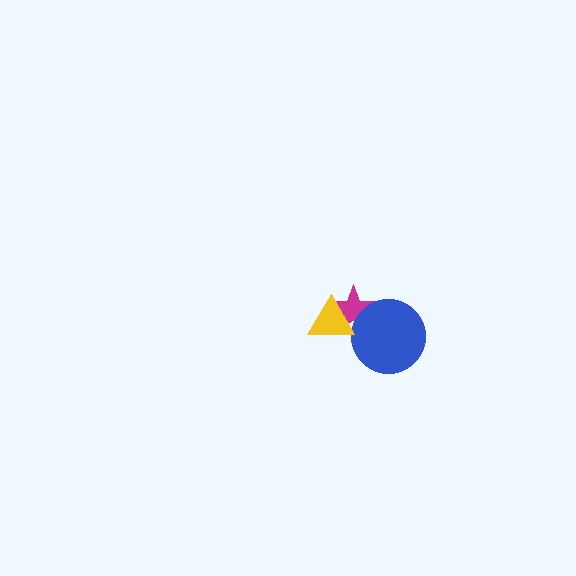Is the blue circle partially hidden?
No, no other shape covers it.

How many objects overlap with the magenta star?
2 objects overlap with the magenta star.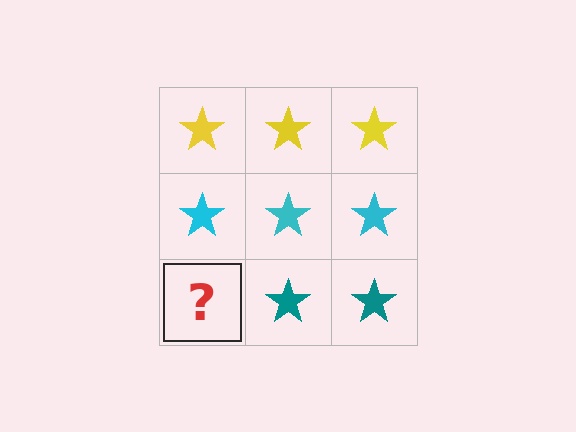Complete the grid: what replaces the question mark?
The question mark should be replaced with a teal star.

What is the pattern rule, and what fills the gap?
The rule is that each row has a consistent color. The gap should be filled with a teal star.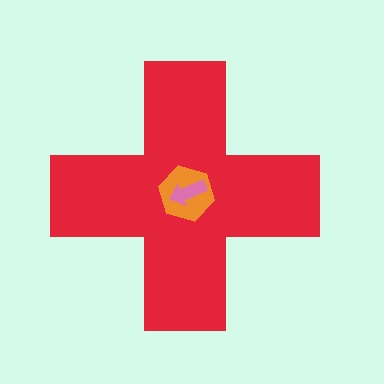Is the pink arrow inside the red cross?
Yes.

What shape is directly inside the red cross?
The orange hexagon.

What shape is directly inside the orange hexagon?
The pink arrow.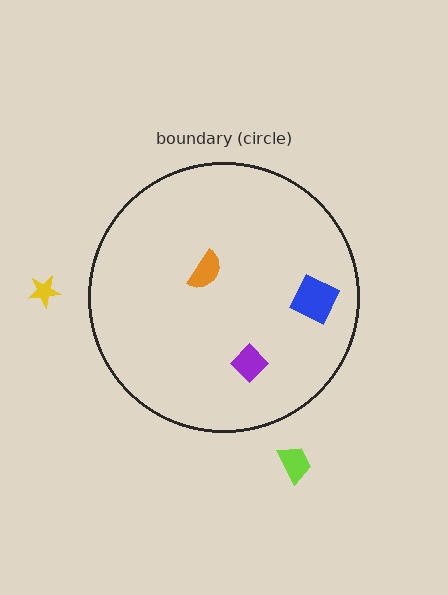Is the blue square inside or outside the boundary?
Inside.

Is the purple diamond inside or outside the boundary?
Inside.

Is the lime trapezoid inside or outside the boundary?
Outside.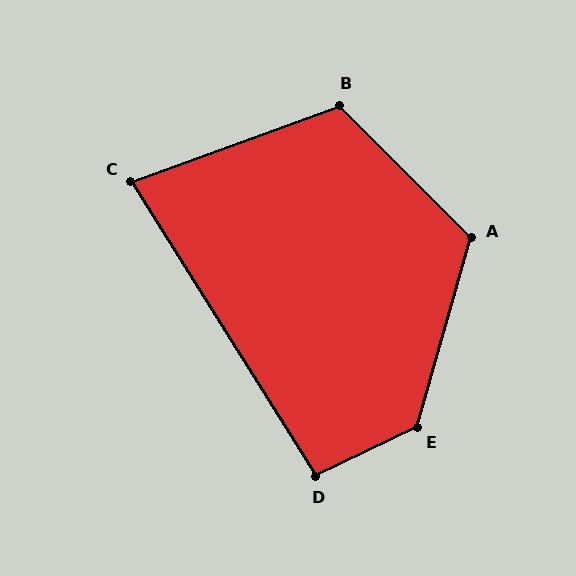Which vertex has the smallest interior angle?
C, at approximately 78 degrees.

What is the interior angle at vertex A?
Approximately 119 degrees (obtuse).